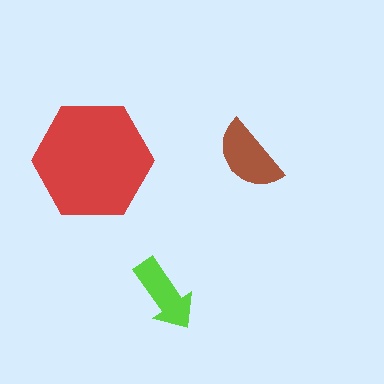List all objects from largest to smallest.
The red hexagon, the brown semicircle, the lime arrow.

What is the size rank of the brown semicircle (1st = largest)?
2nd.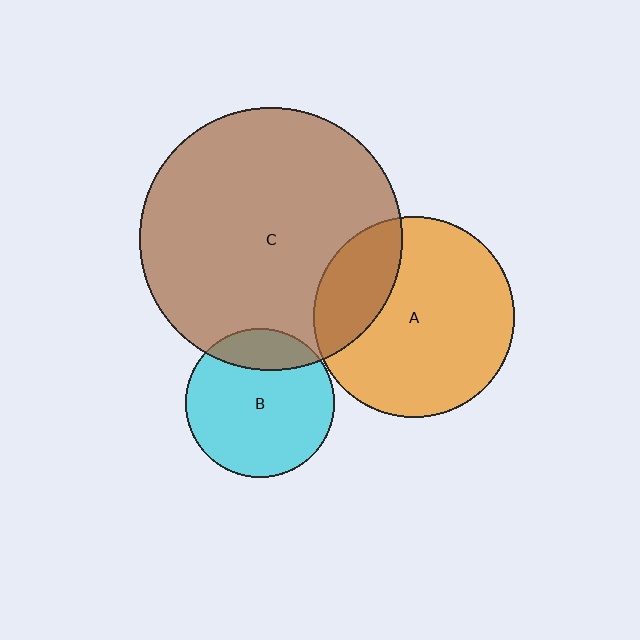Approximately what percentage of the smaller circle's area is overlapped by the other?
Approximately 25%.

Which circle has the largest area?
Circle C (brown).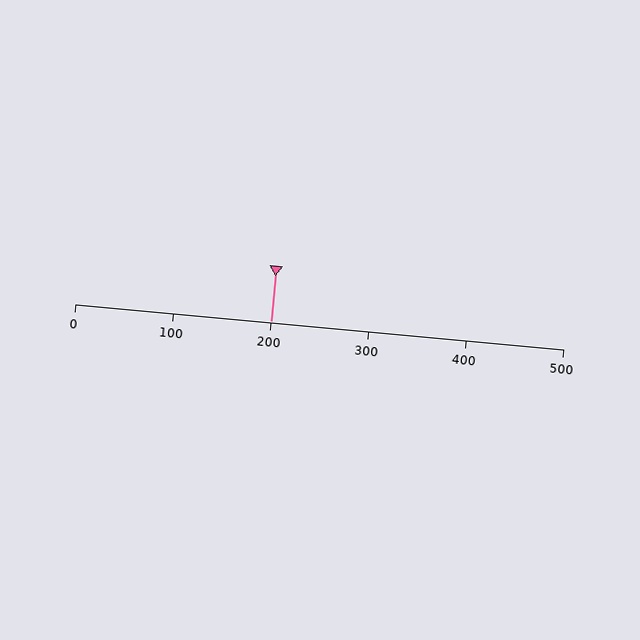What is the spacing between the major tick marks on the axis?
The major ticks are spaced 100 apart.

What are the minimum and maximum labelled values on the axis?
The axis runs from 0 to 500.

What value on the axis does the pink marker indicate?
The marker indicates approximately 200.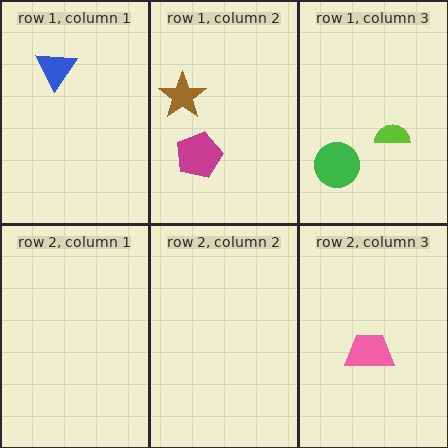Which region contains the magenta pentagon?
The row 1, column 2 region.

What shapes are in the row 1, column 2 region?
The magenta pentagon, the brown star.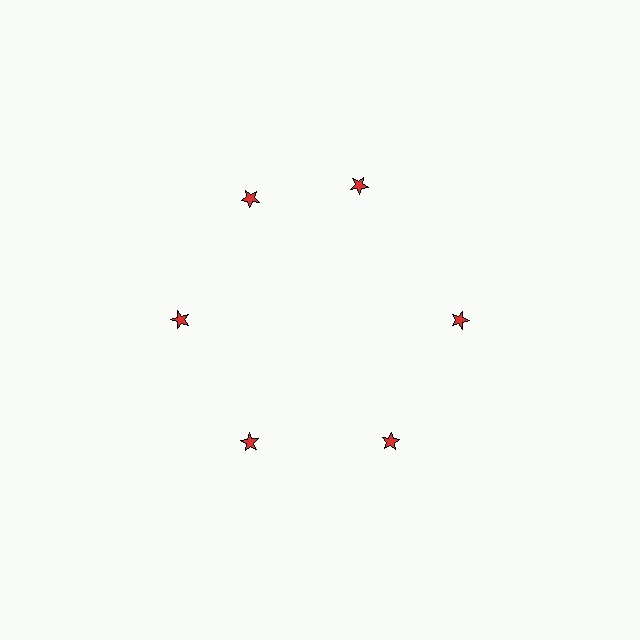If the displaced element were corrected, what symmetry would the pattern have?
It would have 6-fold rotational symmetry — the pattern would map onto itself every 60 degrees.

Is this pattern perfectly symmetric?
No. The 6 red stars are arranged in a ring, but one element near the 1 o'clock position is rotated out of alignment along the ring, breaking the 6-fold rotational symmetry.